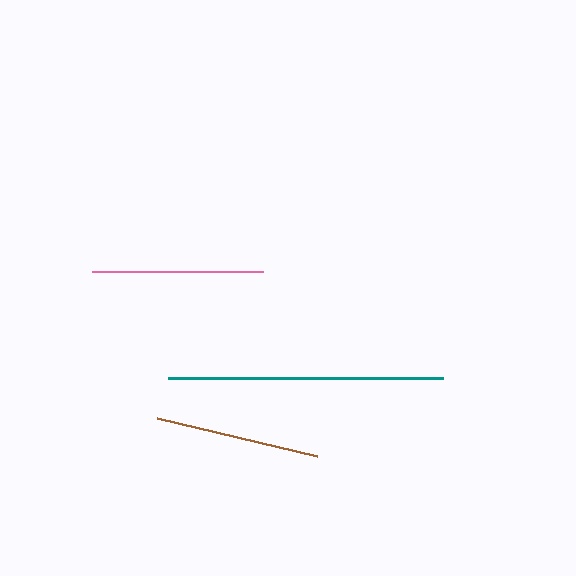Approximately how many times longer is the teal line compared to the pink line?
The teal line is approximately 1.6 times the length of the pink line.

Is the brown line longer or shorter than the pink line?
The pink line is longer than the brown line.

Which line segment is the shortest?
The brown line is the shortest at approximately 164 pixels.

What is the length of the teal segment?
The teal segment is approximately 275 pixels long.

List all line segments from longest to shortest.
From longest to shortest: teal, pink, brown.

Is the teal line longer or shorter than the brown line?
The teal line is longer than the brown line.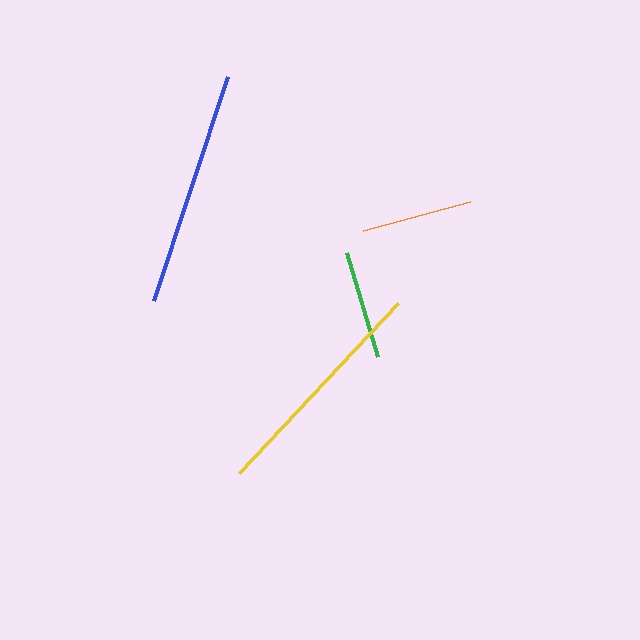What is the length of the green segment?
The green segment is approximately 109 pixels long.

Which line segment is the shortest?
The green line is the shortest at approximately 109 pixels.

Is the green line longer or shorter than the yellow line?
The yellow line is longer than the green line.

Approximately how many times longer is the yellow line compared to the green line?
The yellow line is approximately 2.1 times the length of the green line.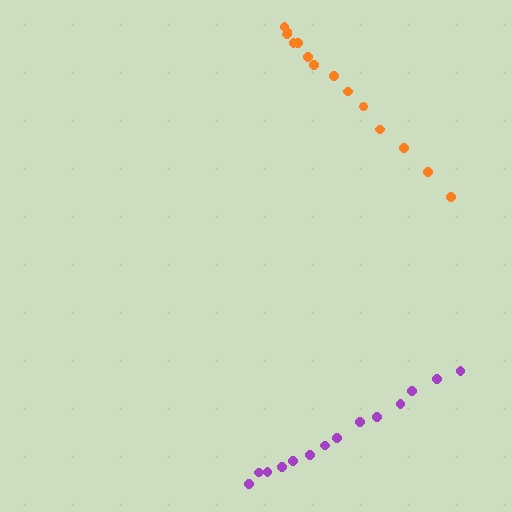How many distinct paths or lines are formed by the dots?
There are 2 distinct paths.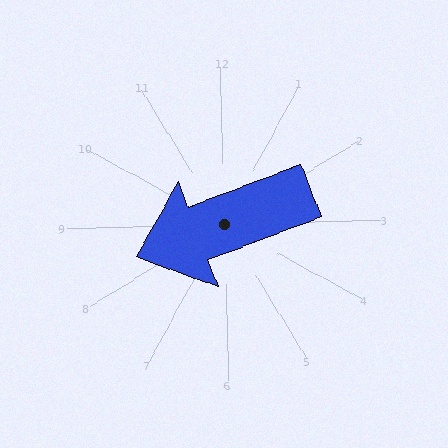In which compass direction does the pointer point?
West.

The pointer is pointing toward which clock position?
Roughly 8 o'clock.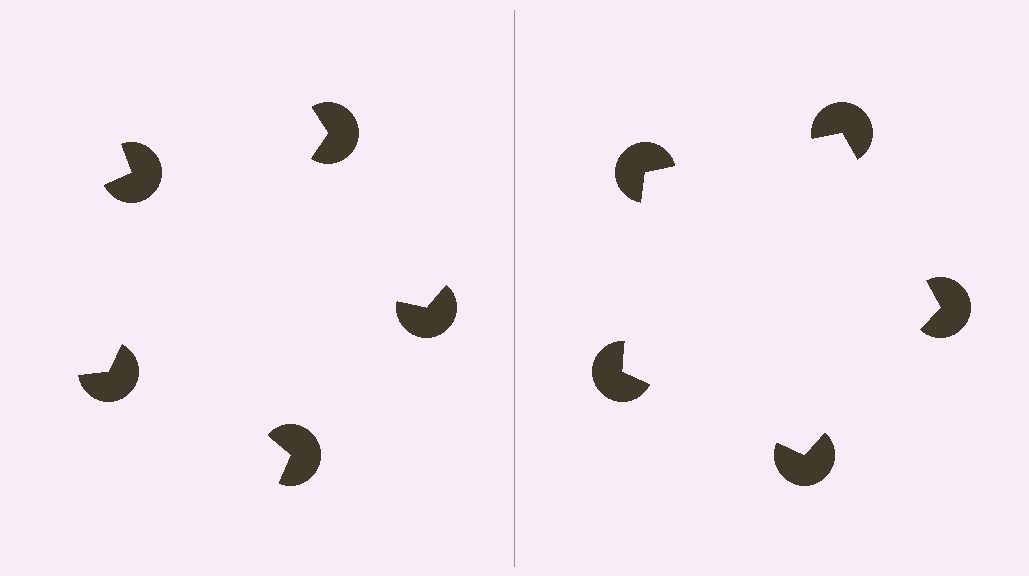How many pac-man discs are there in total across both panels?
10 — 5 on each side.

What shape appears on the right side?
An illusory pentagon.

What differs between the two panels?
The pac-man discs are positioned identically on both sides; only the wedge orientations differ. On the right they align to a pentagon; on the left they are misaligned.